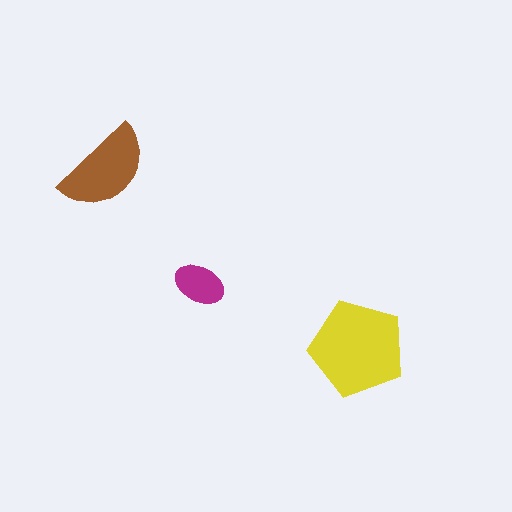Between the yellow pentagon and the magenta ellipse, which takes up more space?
The yellow pentagon.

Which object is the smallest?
The magenta ellipse.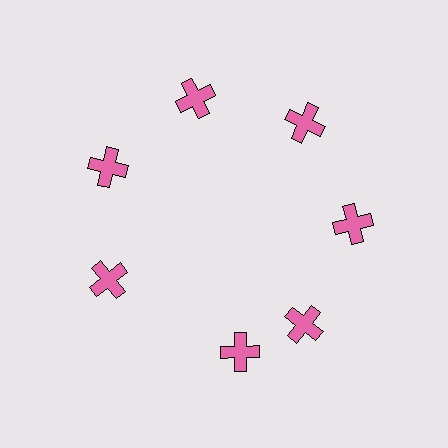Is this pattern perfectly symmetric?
No. The 7 pink crosses are arranged in a ring, but one element near the 6 o'clock position is rotated out of alignment along the ring, breaking the 7-fold rotational symmetry.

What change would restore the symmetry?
The symmetry would be restored by rotating it back into even spacing with its neighbors so that all 7 crosses sit at equal angles and equal distance from the center.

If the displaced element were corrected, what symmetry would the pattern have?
It would have 7-fold rotational symmetry — the pattern would map onto itself every 51 degrees.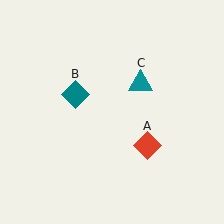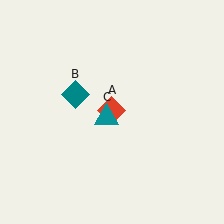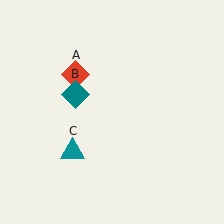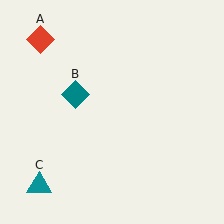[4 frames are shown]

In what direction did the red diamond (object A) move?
The red diamond (object A) moved up and to the left.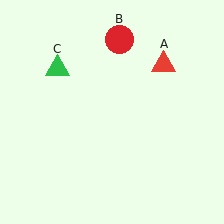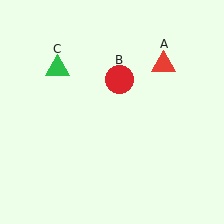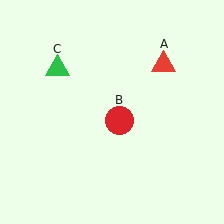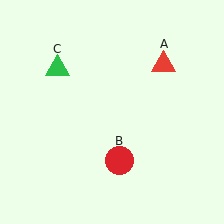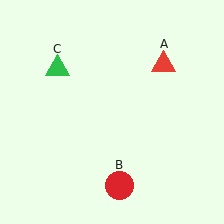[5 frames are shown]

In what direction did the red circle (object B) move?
The red circle (object B) moved down.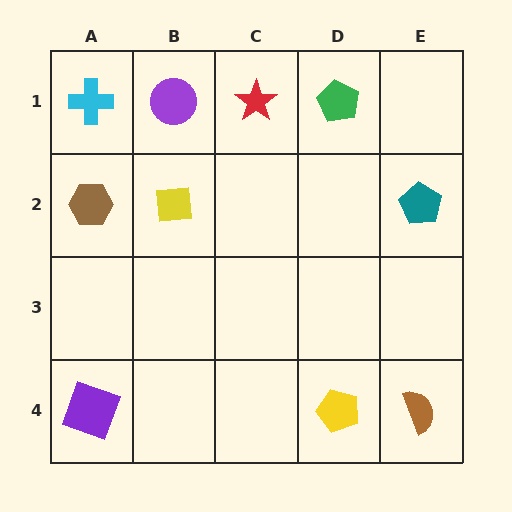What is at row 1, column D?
A green pentagon.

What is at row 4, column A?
A purple square.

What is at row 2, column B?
A yellow square.